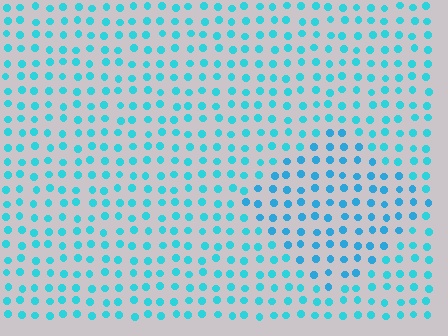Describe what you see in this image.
The image is filled with small cyan elements in a uniform arrangement. A diamond-shaped region is visible where the elements are tinted to a slightly different hue, forming a subtle color boundary.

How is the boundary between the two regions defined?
The boundary is defined purely by a slight shift in hue (about 16 degrees). Spacing, size, and orientation are identical on both sides.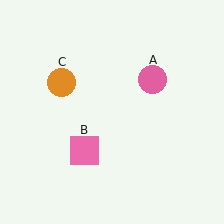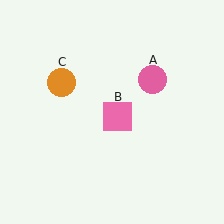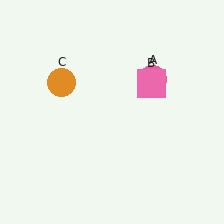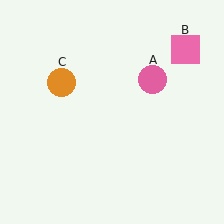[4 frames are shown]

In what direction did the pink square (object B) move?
The pink square (object B) moved up and to the right.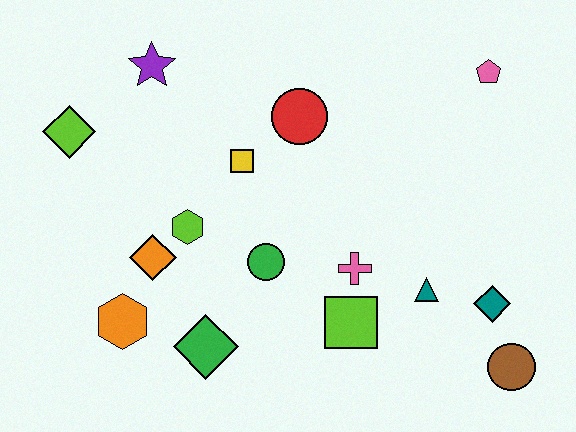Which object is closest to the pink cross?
The lime square is closest to the pink cross.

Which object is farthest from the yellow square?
The brown circle is farthest from the yellow square.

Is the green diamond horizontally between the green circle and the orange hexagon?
Yes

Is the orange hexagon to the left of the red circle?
Yes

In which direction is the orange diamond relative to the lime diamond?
The orange diamond is below the lime diamond.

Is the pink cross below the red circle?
Yes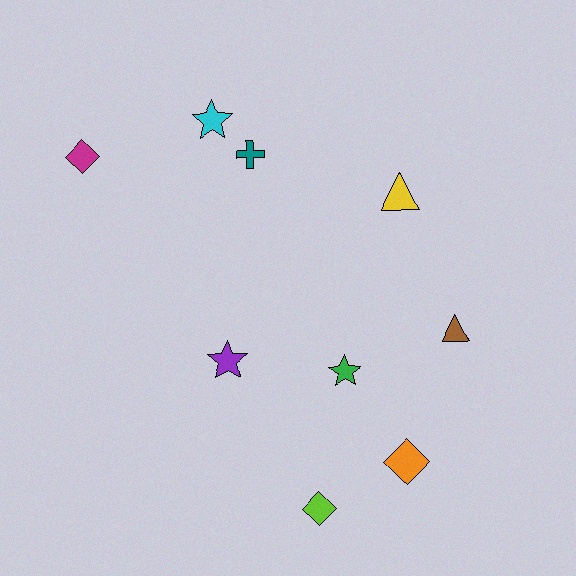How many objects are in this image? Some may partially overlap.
There are 9 objects.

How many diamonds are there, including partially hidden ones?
There are 3 diamonds.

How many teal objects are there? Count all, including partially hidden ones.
There is 1 teal object.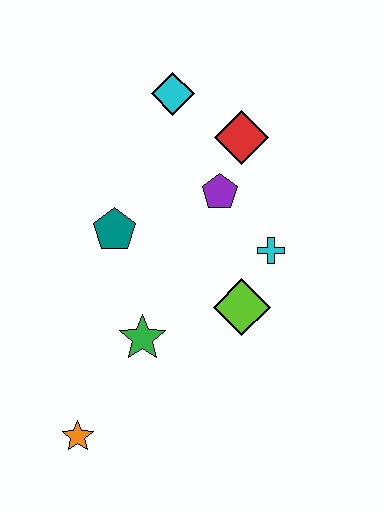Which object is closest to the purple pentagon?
The red diamond is closest to the purple pentagon.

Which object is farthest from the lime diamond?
The cyan diamond is farthest from the lime diamond.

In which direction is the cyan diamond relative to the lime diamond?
The cyan diamond is above the lime diamond.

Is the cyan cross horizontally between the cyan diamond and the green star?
No